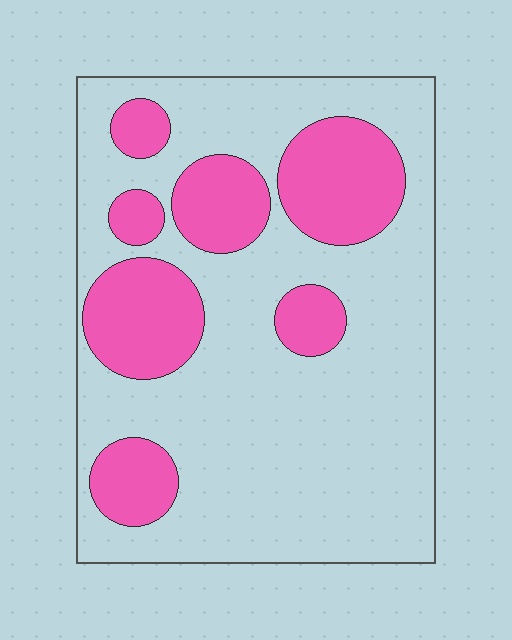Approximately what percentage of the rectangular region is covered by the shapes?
Approximately 30%.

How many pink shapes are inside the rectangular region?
7.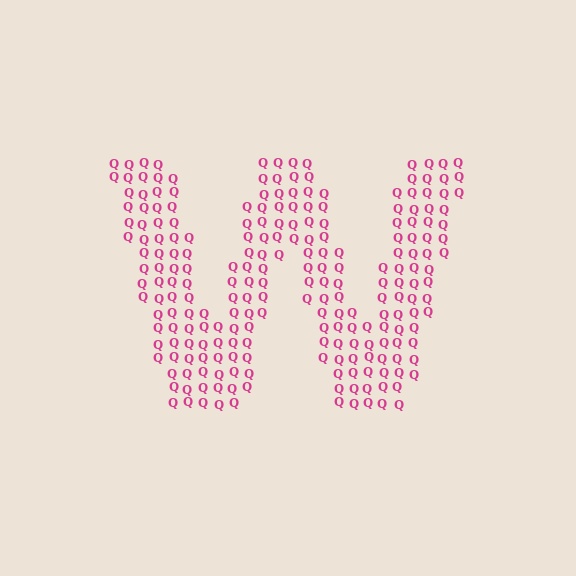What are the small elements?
The small elements are letter Q's.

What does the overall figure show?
The overall figure shows the letter W.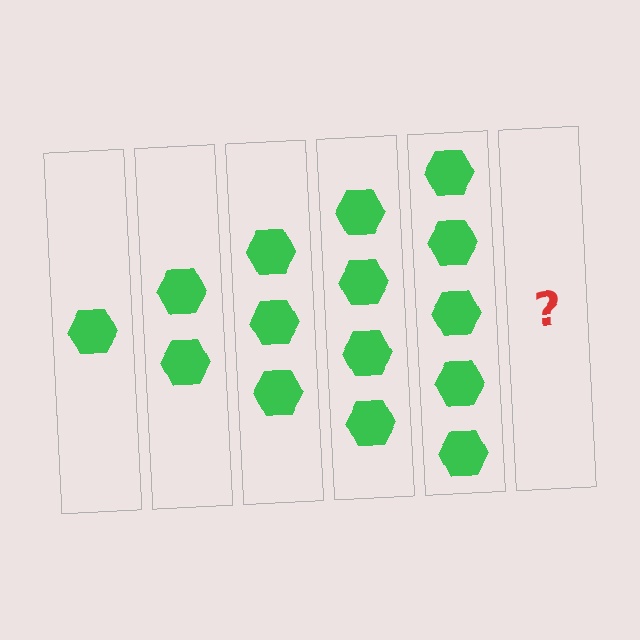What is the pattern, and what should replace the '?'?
The pattern is that each step adds one more hexagon. The '?' should be 6 hexagons.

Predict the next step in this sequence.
The next step is 6 hexagons.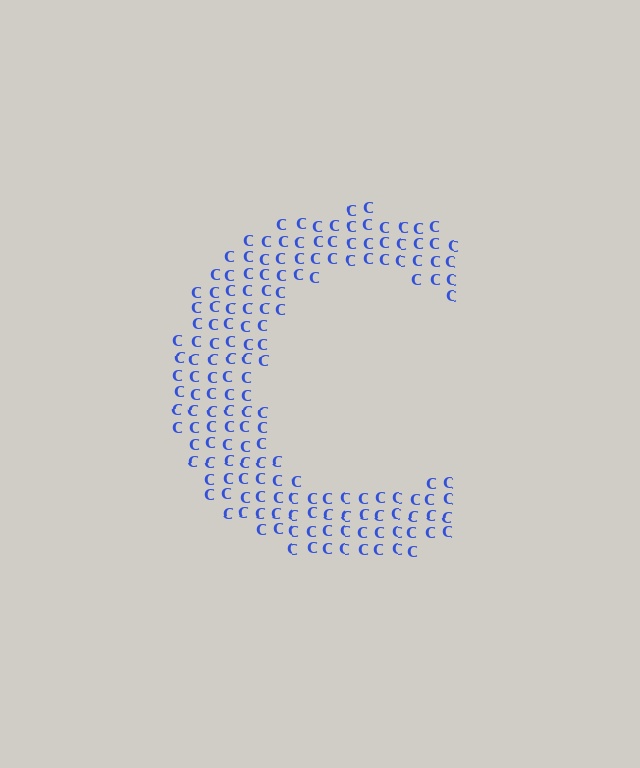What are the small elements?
The small elements are letter C's.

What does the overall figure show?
The overall figure shows the letter C.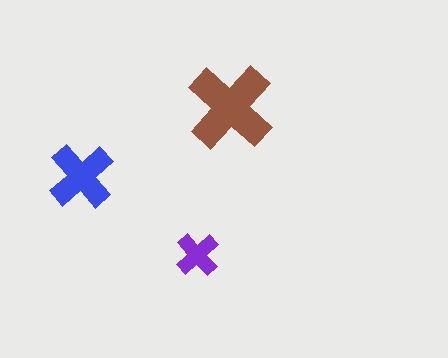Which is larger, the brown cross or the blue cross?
The brown one.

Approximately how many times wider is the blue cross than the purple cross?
About 1.5 times wider.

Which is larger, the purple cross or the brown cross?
The brown one.